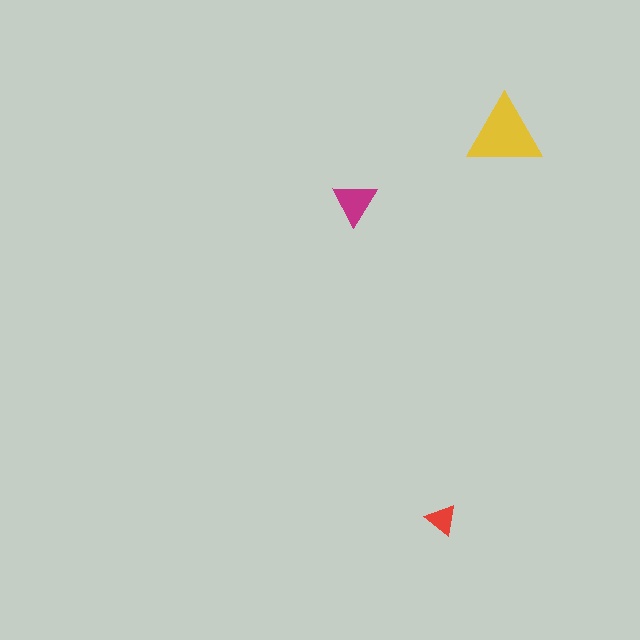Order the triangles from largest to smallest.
the yellow one, the magenta one, the red one.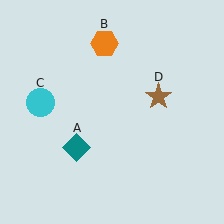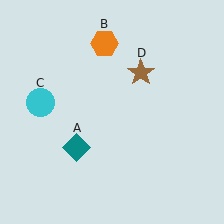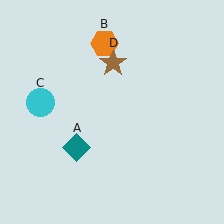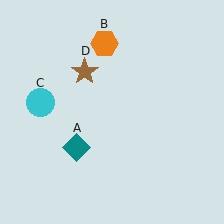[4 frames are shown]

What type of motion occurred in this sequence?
The brown star (object D) rotated counterclockwise around the center of the scene.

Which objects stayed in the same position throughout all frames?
Teal diamond (object A) and orange hexagon (object B) and cyan circle (object C) remained stationary.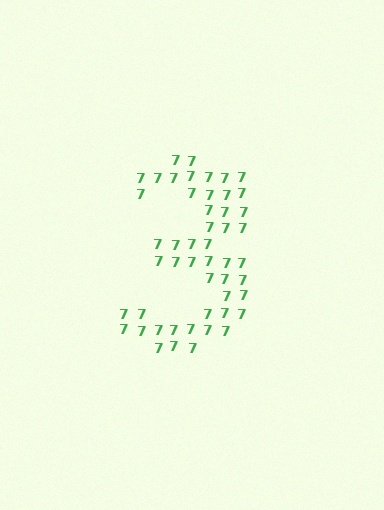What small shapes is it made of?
It is made of small digit 7's.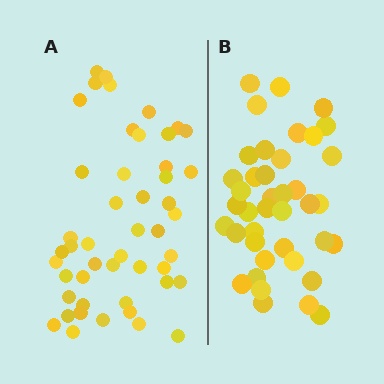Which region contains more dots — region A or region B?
Region A (the left region) has more dots.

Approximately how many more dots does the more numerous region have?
Region A has roughly 8 or so more dots than region B.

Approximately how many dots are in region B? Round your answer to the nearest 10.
About 40 dots.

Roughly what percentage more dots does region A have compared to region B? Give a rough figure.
About 20% more.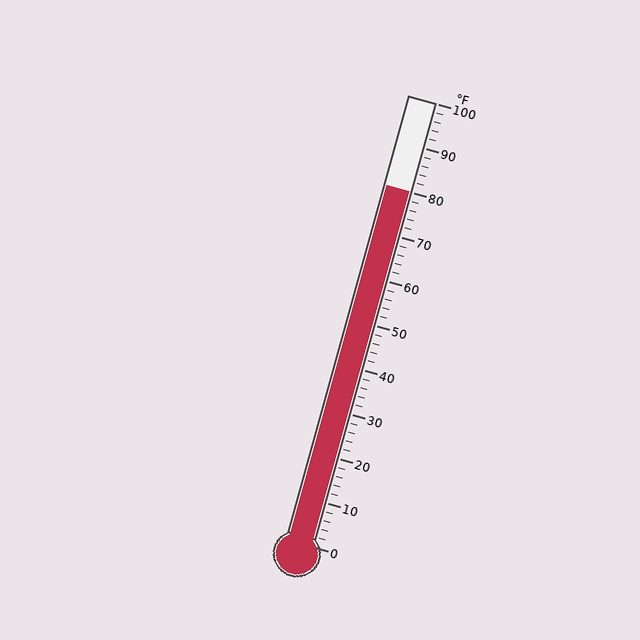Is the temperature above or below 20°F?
The temperature is above 20°F.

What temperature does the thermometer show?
The thermometer shows approximately 80°F.